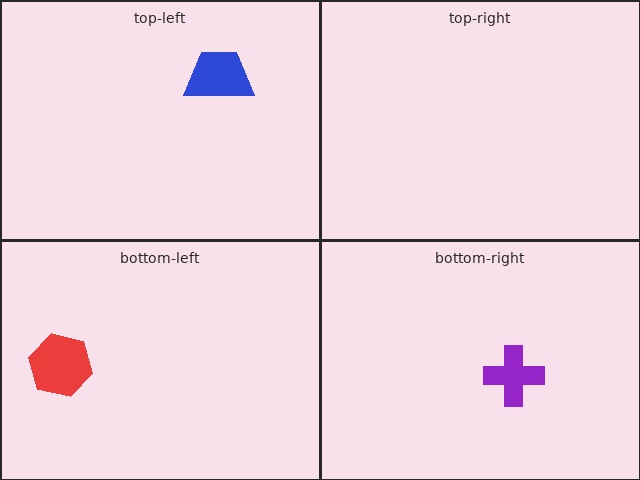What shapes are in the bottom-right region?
The purple cross.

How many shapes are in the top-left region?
1.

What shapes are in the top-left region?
The blue trapezoid.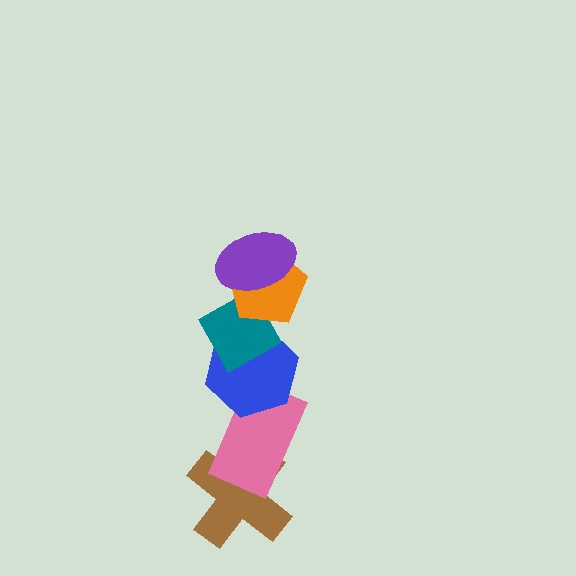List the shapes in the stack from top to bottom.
From top to bottom: the purple ellipse, the orange pentagon, the teal diamond, the blue hexagon, the pink rectangle, the brown cross.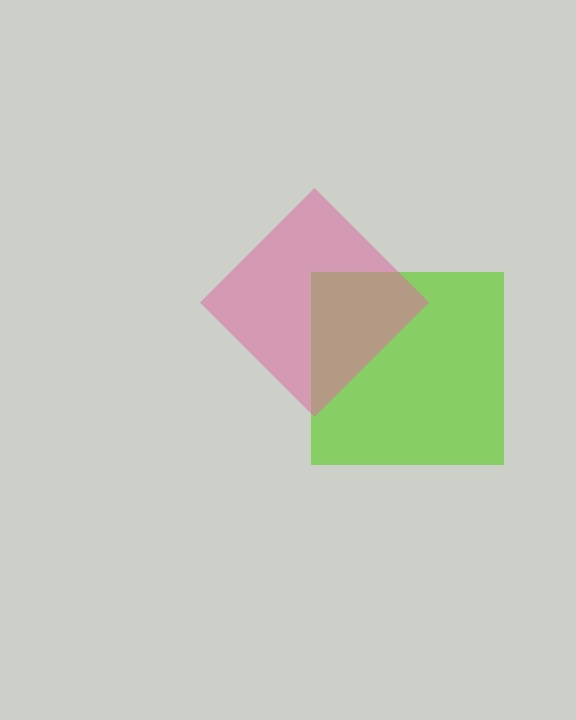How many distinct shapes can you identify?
There are 2 distinct shapes: a lime square, a pink diamond.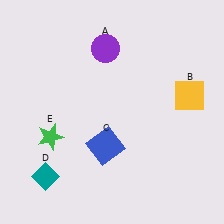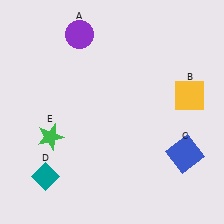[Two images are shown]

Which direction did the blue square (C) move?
The blue square (C) moved right.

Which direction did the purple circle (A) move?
The purple circle (A) moved left.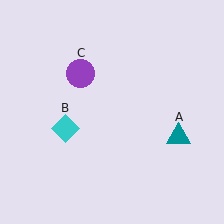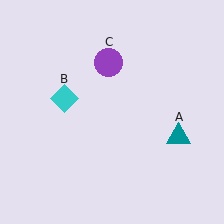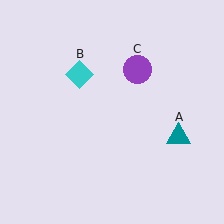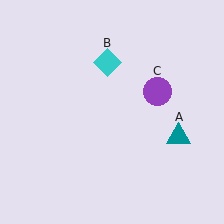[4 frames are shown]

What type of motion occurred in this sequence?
The cyan diamond (object B), purple circle (object C) rotated clockwise around the center of the scene.